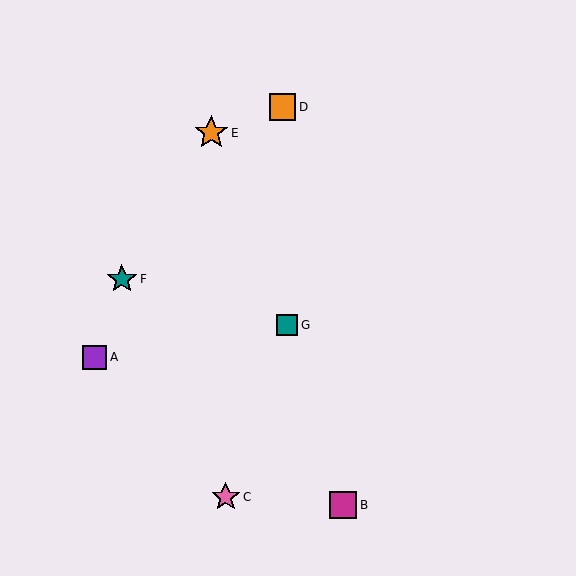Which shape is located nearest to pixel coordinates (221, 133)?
The orange star (labeled E) at (211, 133) is nearest to that location.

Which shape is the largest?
The orange star (labeled E) is the largest.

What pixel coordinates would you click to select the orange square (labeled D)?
Click at (283, 107) to select the orange square D.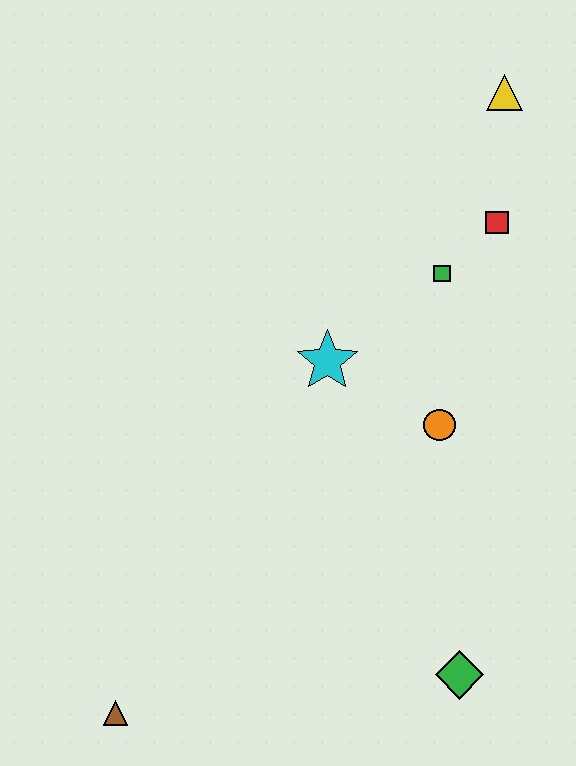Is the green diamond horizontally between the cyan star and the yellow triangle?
Yes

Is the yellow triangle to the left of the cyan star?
No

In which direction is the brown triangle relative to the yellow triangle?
The brown triangle is below the yellow triangle.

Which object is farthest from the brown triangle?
The yellow triangle is farthest from the brown triangle.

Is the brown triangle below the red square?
Yes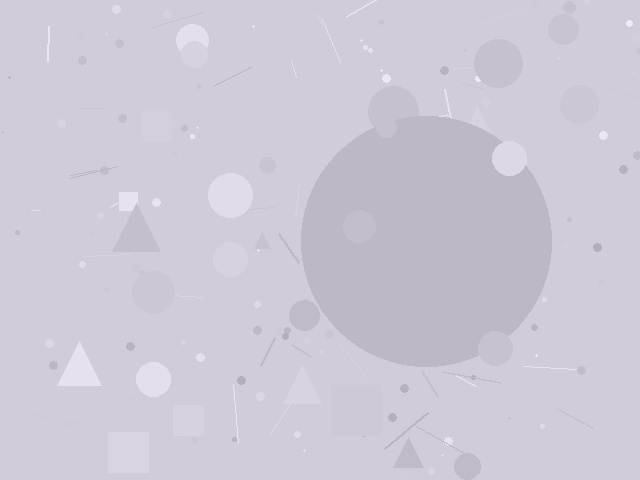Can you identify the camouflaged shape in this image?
The camouflaged shape is a circle.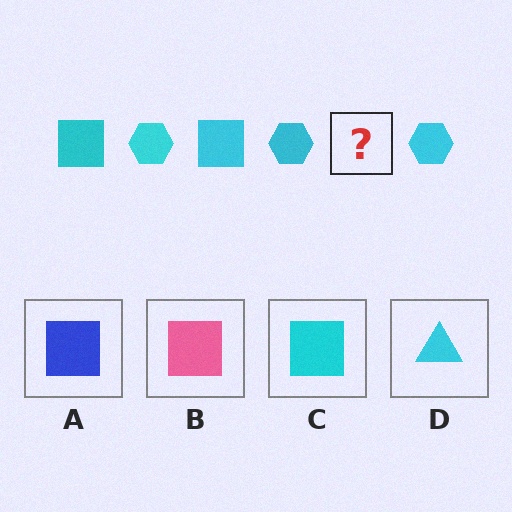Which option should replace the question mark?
Option C.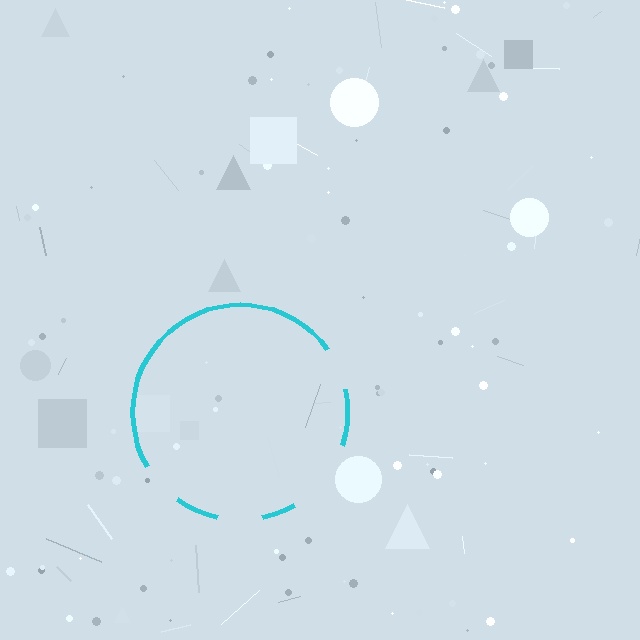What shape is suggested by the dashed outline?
The dashed outline suggests a circle.